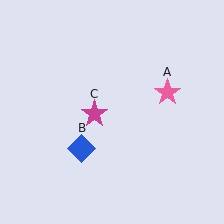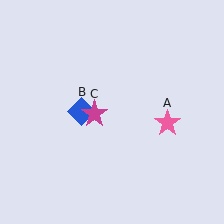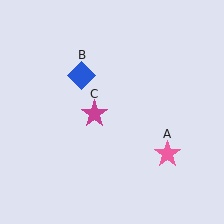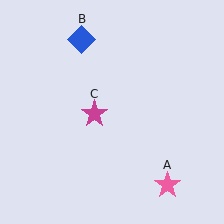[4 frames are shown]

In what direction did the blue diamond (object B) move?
The blue diamond (object B) moved up.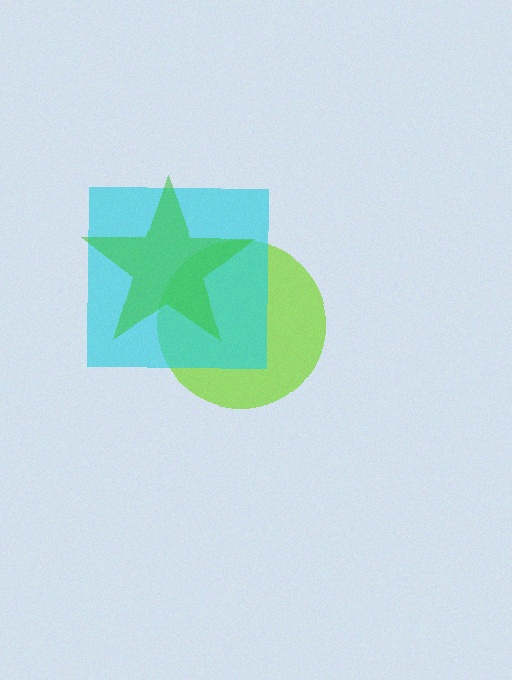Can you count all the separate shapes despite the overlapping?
Yes, there are 3 separate shapes.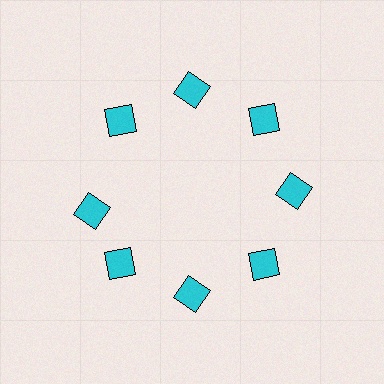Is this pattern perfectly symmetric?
No. The 8 cyan squares are arranged in a ring, but one element near the 9 o'clock position is rotated out of alignment along the ring, breaking the 8-fold rotational symmetry.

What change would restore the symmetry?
The symmetry would be restored by rotating it back into even spacing with its neighbors so that all 8 squares sit at equal angles and equal distance from the center.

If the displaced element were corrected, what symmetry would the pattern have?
It would have 8-fold rotational symmetry — the pattern would map onto itself every 45 degrees.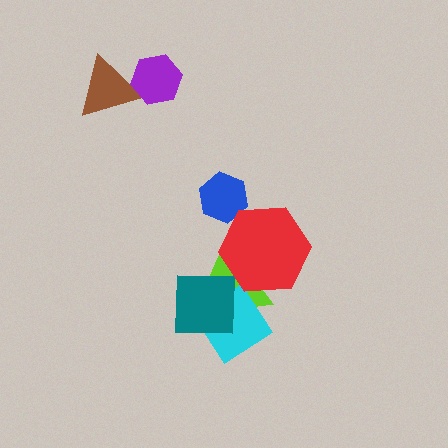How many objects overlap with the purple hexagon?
1 object overlaps with the purple hexagon.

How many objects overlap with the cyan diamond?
2 objects overlap with the cyan diamond.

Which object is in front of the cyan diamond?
The teal square is in front of the cyan diamond.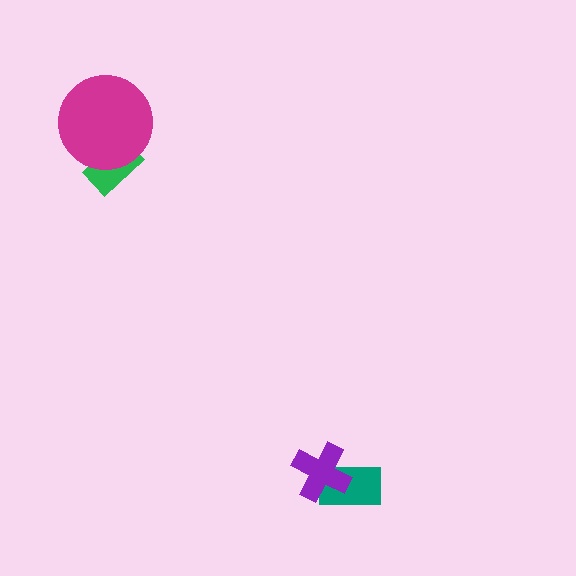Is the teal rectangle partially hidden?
Yes, it is partially covered by another shape.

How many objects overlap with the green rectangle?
1 object overlaps with the green rectangle.